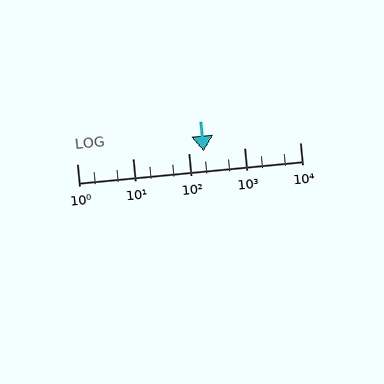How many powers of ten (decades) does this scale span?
The scale spans 4 decades, from 1 to 10000.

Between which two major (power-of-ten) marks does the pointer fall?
The pointer is between 100 and 1000.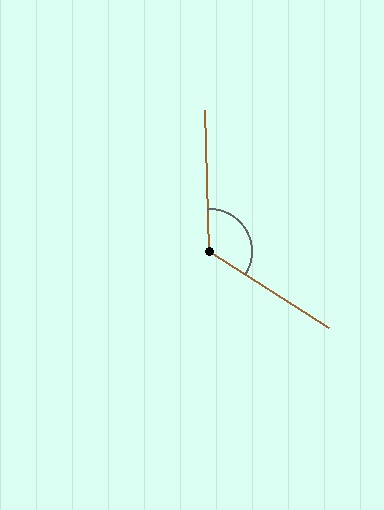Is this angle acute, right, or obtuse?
It is obtuse.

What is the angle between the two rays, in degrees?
Approximately 125 degrees.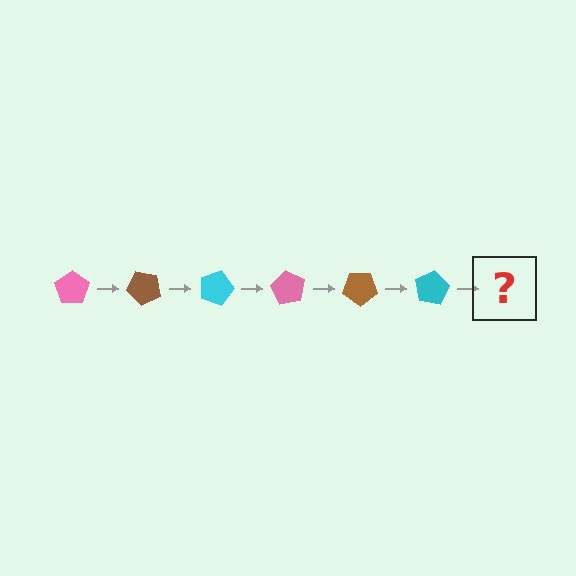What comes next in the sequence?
The next element should be a pink pentagon, rotated 270 degrees from the start.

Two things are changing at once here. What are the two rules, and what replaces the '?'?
The two rules are that it rotates 45 degrees each step and the color cycles through pink, brown, and cyan. The '?' should be a pink pentagon, rotated 270 degrees from the start.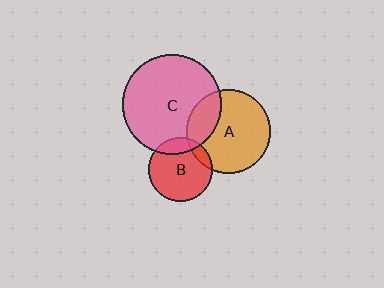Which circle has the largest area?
Circle C (pink).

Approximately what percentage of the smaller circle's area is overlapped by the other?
Approximately 15%.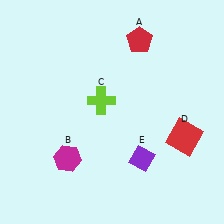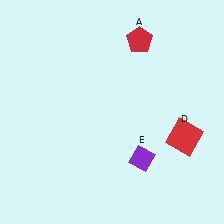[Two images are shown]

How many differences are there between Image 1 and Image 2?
There are 2 differences between the two images.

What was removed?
The lime cross (C), the magenta hexagon (B) were removed in Image 2.